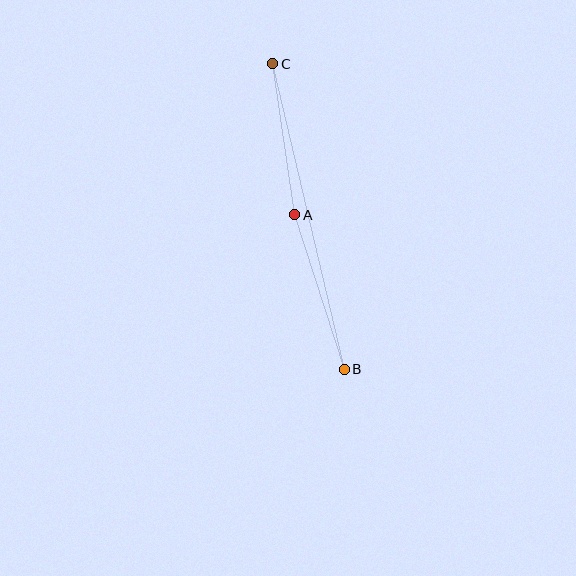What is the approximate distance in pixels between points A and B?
The distance between A and B is approximately 162 pixels.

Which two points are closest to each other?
Points A and C are closest to each other.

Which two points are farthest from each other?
Points B and C are farthest from each other.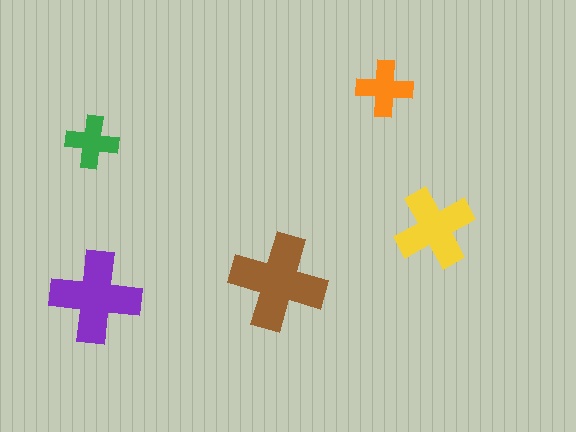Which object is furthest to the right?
The yellow cross is rightmost.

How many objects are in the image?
There are 5 objects in the image.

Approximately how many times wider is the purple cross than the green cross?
About 1.5 times wider.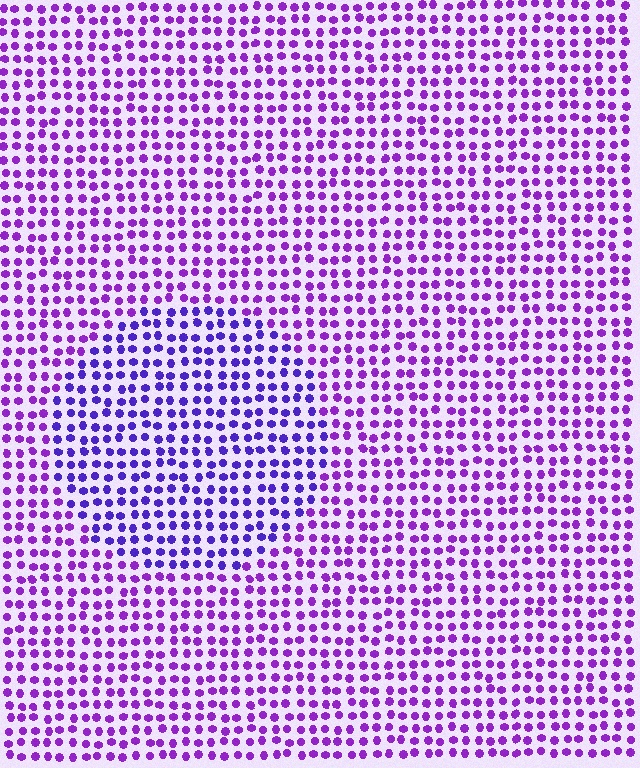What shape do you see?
I see a circle.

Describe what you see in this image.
The image is filled with small purple elements in a uniform arrangement. A circle-shaped region is visible where the elements are tinted to a slightly different hue, forming a subtle color boundary.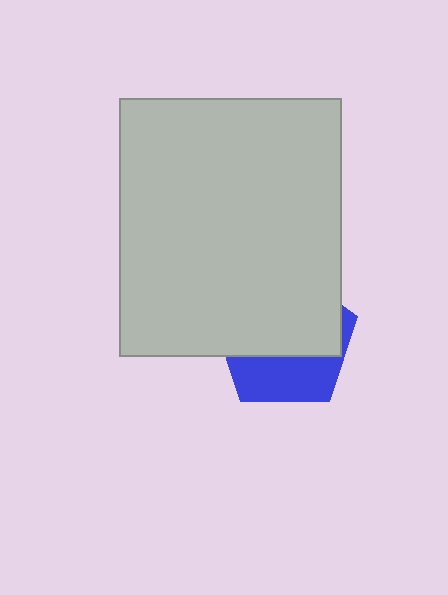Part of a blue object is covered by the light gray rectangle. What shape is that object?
It is a pentagon.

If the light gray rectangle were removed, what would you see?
You would see the complete blue pentagon.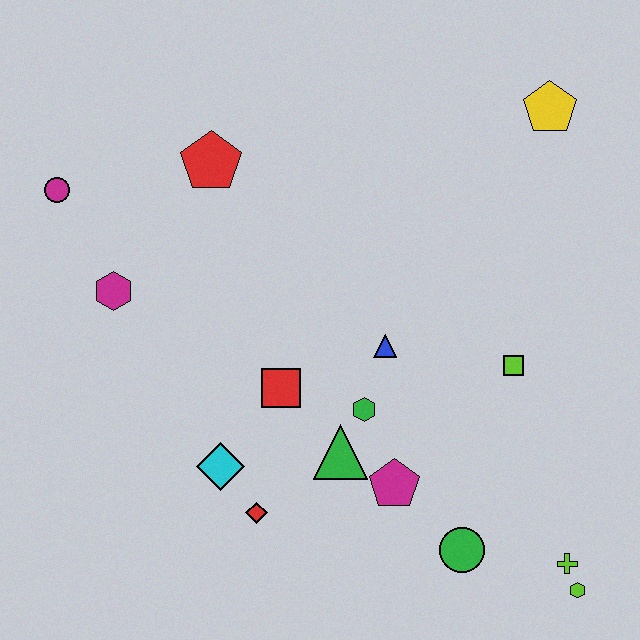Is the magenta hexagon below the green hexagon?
No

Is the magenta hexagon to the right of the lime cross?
No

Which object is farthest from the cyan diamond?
The yellow pentagon is farthest from the cyan diamond.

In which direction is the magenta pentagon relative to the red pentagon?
The magenta pentagon is below the red pentagon.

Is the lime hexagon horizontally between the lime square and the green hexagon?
No